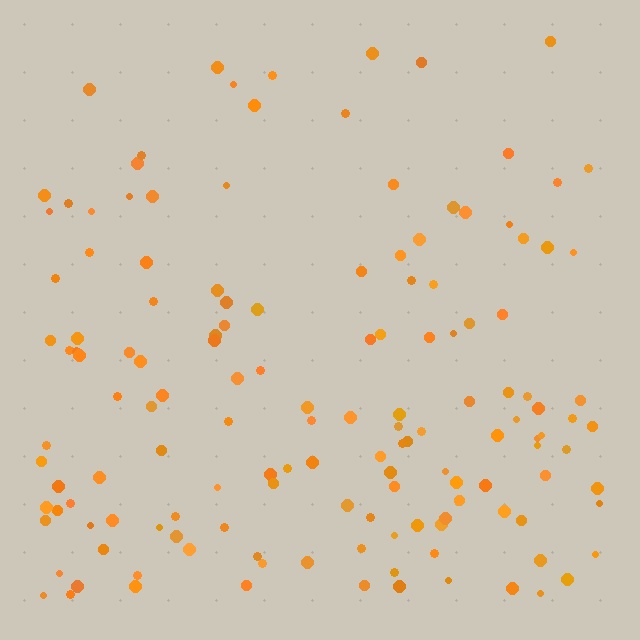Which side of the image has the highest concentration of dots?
The bottom.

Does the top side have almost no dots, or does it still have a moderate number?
Still a moderate number, just noticeably fewer than the bottom.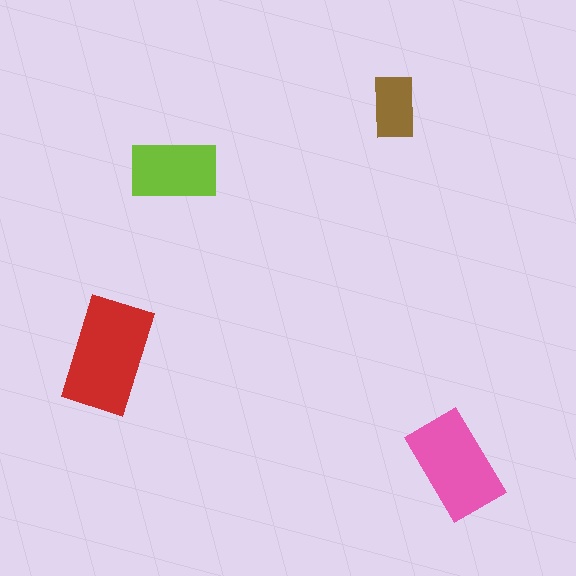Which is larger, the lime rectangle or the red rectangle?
The red one.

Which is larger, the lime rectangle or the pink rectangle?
The pink one.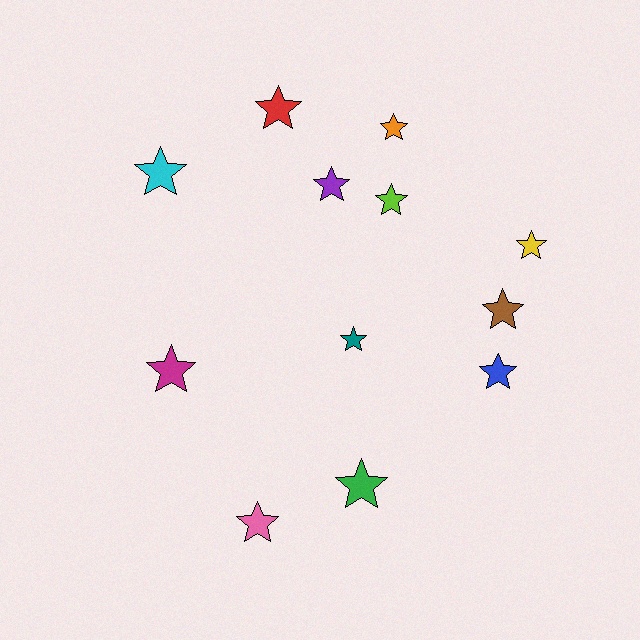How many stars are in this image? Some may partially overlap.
There are 12 stars.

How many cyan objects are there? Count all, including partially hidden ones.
There is 1 cyan object.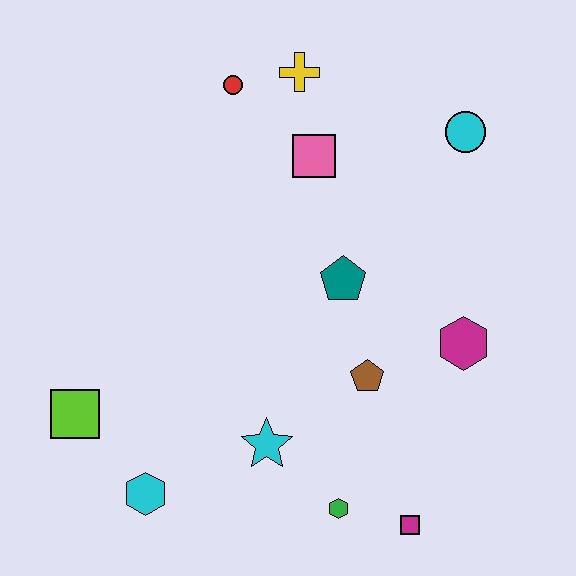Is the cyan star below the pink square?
Yes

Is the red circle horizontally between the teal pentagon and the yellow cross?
No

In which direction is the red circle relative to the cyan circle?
The red circle is to the left of the cyan circle.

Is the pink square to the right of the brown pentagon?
No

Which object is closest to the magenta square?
The green hexagon is closest to the magenta square.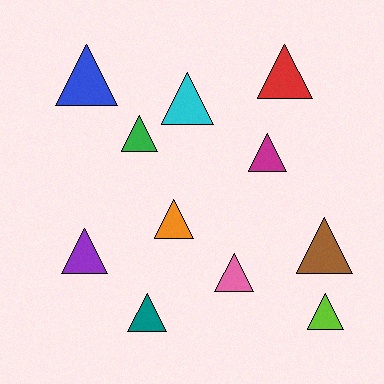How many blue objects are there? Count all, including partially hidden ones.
There is 1 blue object.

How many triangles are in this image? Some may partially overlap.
There are 11 triangles.